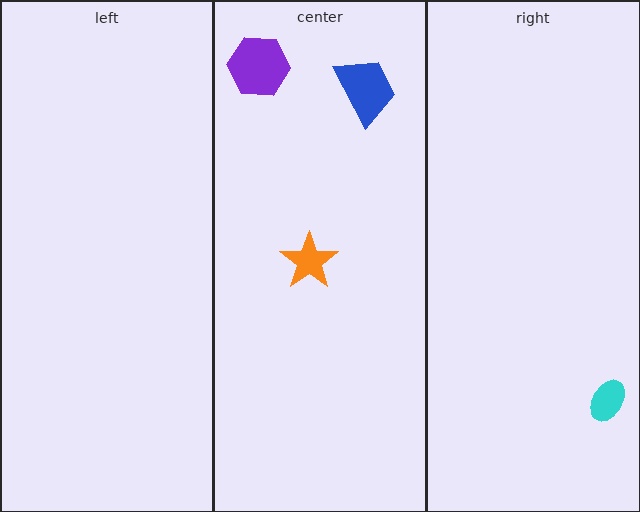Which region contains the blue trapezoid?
The center region.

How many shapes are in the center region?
3.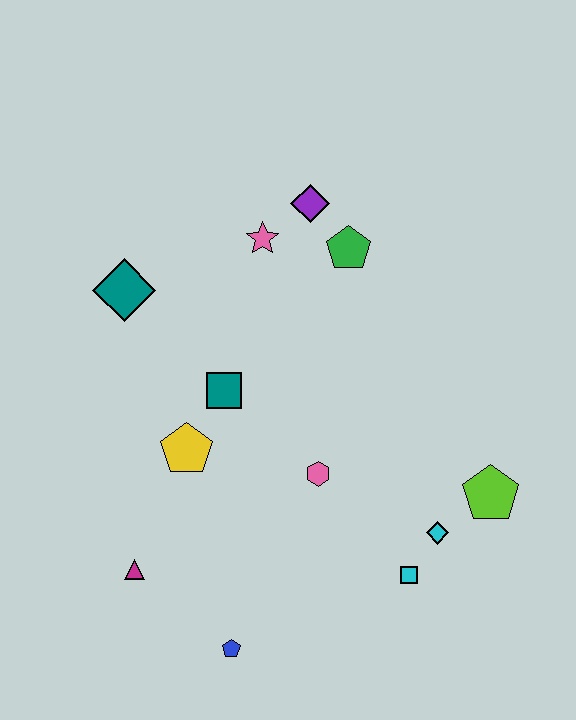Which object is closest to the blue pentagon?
The magenta triangle is closest to the blue pentagon.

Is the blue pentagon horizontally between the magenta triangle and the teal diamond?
No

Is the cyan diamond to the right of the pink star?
Yes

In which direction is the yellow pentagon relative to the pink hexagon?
The yellow pentagon is to the left of the pink hexagon.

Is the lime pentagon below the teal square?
Yes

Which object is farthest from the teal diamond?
The lime pentagon is farthest from the teal diamond.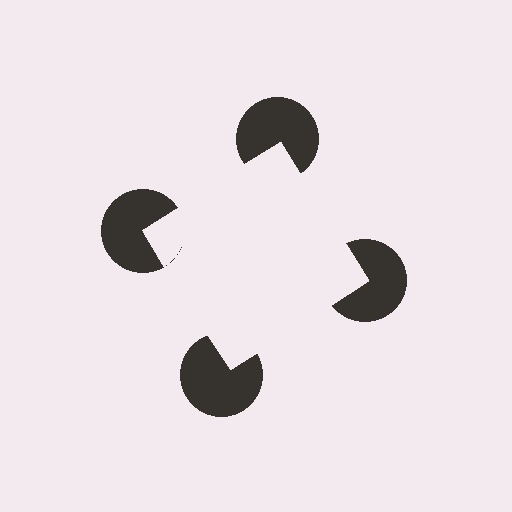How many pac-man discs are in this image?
There are 4 — one at each vertex of the illusory square.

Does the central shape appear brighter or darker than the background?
It typically appears slightly brighter than the background, even though no actual brightness change is drawn.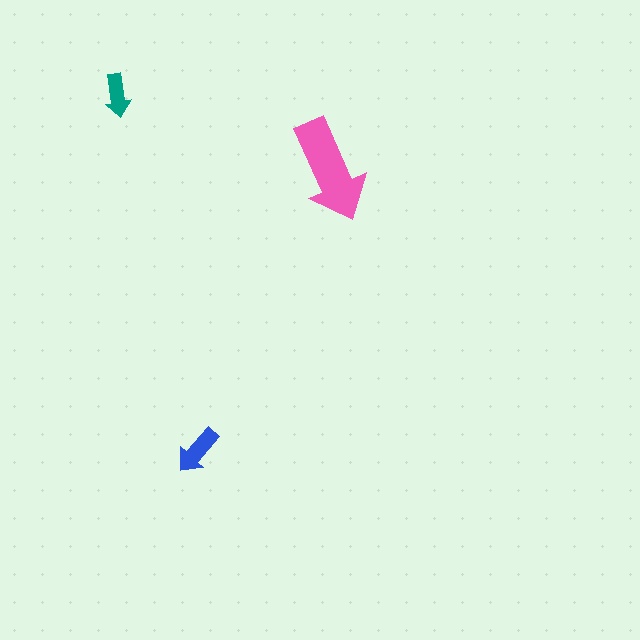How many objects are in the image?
There are 3 objects in the image.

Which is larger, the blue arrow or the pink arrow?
The pink one.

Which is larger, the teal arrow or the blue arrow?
The blue one.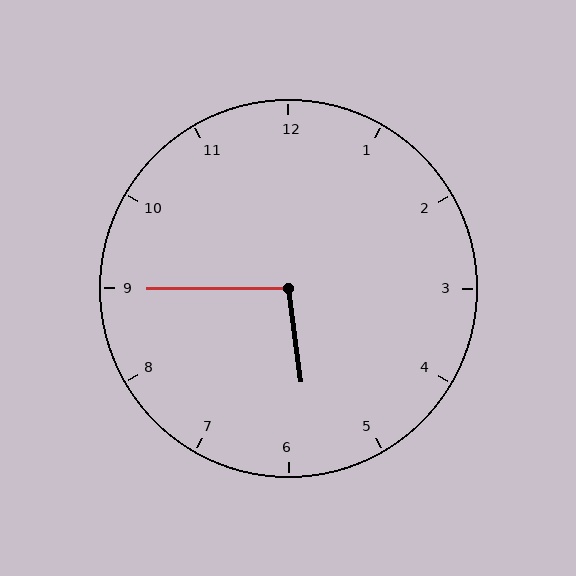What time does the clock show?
5:45.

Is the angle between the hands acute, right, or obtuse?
It is obtuse.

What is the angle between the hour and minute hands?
Approximately 98 degrees.